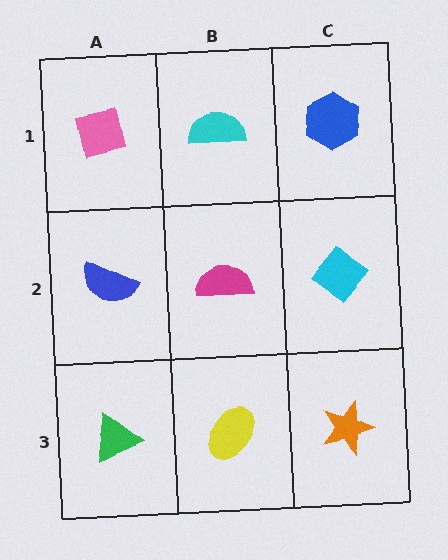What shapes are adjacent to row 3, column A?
A blue semicircle (row 2, column A), a yellow ellipse (row 3, column B).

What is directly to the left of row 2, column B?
A blue semicircle.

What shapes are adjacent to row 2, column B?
A cyan semicircle (row 1, column B), a yellow ellipse (row 3, column B), a blue semicircle (row 2, column A), a cyan diamond (row 2, column C).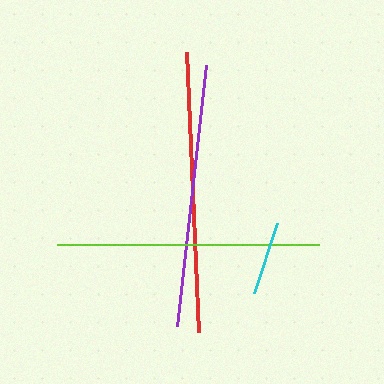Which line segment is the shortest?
The cyan line is the shortest at approximately 73 pixels.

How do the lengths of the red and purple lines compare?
The red and purple lines are approximately the same length.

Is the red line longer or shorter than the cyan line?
The red line is longer than the cyan line.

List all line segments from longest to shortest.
From longest to shortest: red, purple, lime, cyan.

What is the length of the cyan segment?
The cyan segment is approximately 73 pixels long.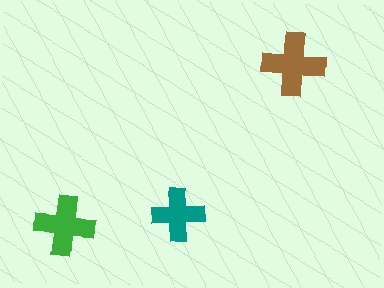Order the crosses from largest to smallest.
the brown one, the green one, the teal one.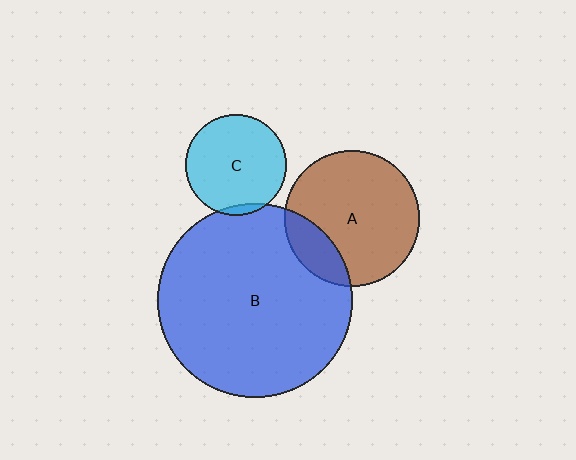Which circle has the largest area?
Circle B (blue).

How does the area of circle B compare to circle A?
Approximately 2.1 times.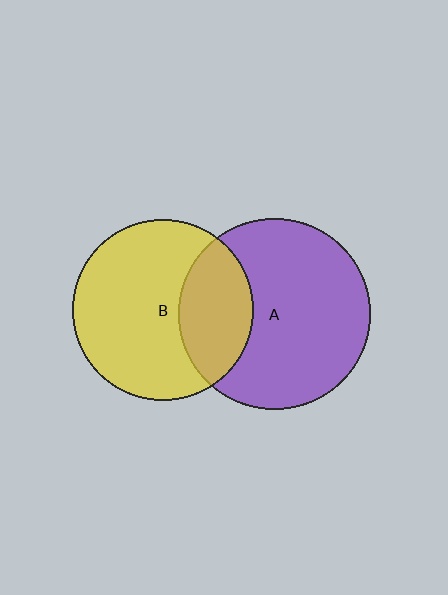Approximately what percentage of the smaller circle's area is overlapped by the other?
Approximately 30%.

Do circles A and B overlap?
Yes.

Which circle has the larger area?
Circle A (purple).